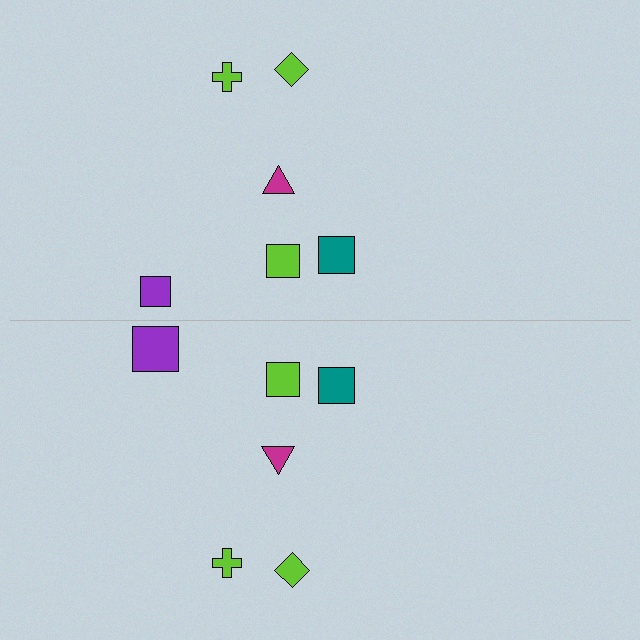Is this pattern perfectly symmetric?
No, the pattern is not perfectly symmetric. The purple square on the bottom side has a different size than its mirror counterpart.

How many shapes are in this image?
There are 12 shapes in this image.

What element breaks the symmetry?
The purple square on the bottom side has a different size than its mirror counterpart.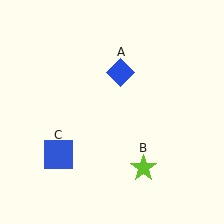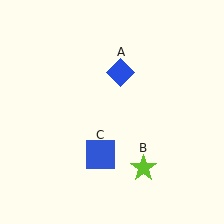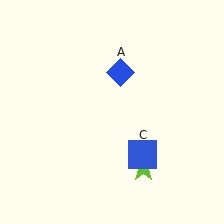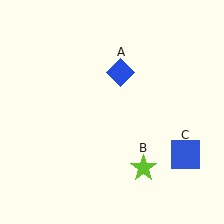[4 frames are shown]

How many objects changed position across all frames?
1 object changed position: blue square (object C).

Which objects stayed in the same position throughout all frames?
Blue diamond (object A) and lime star (object B) remained stationary.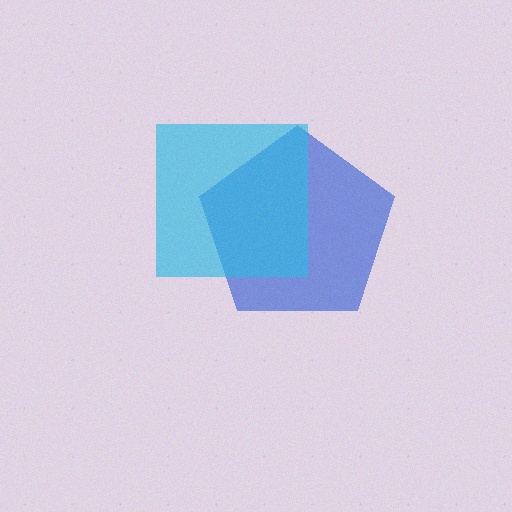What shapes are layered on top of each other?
The layered shapes are: a blue pentagon, a cyan square.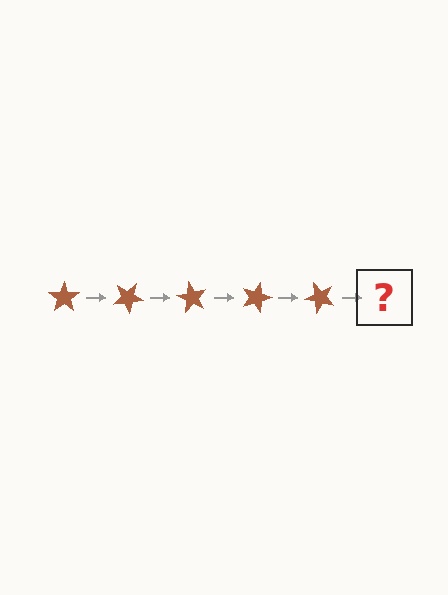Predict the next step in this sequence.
The next step is a brown star rotated 150 degrees.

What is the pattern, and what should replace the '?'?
The pattern is that the star rotates 30 degrees each step. The '?' should be a brown star rotated 150 degrees.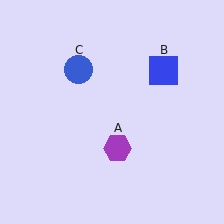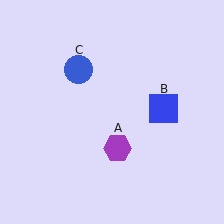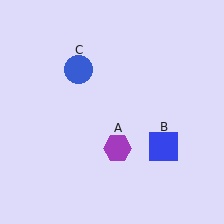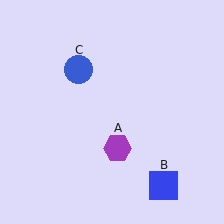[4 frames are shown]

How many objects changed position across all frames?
1 object changed position: blue square (object B).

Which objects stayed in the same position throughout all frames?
Purple hexagon (object A) and blue circle (object C) remained stationary.